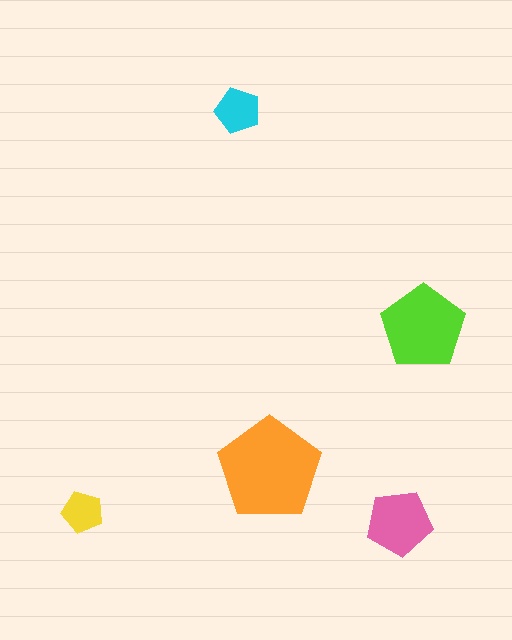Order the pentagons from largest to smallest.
the orange one, the lime one, the pink one, the cyan one, the yellow one.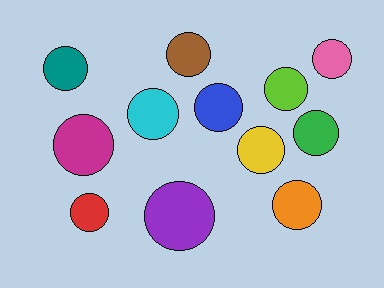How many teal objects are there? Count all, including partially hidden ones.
There is 1 teal object.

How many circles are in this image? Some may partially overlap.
There are 12 circles.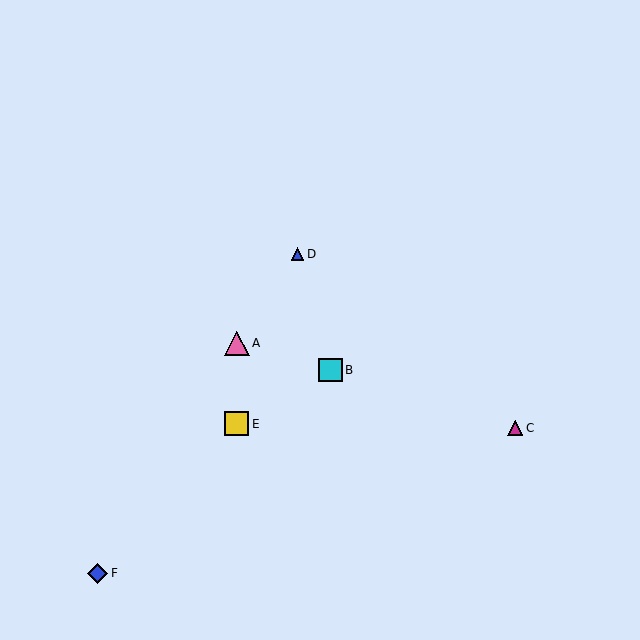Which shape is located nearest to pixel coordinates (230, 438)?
The yellow square (labeled E) at (237, 424) is nearest to that location.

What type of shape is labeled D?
Shape D is a blue triangle.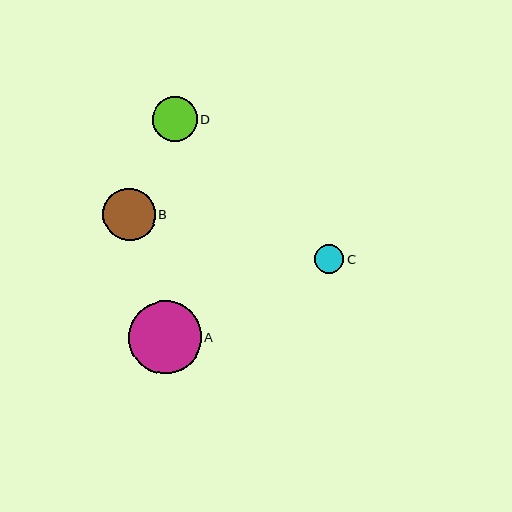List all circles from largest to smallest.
From largest to smallest: A, B, D, C.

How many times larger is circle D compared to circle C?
Circle D is approximately 1.5 times the size of circle C.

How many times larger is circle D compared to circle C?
Circle D is approximately 1.5 times the size of circle C.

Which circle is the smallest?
Circle C is the smallest with a size of approximately 29 pixels.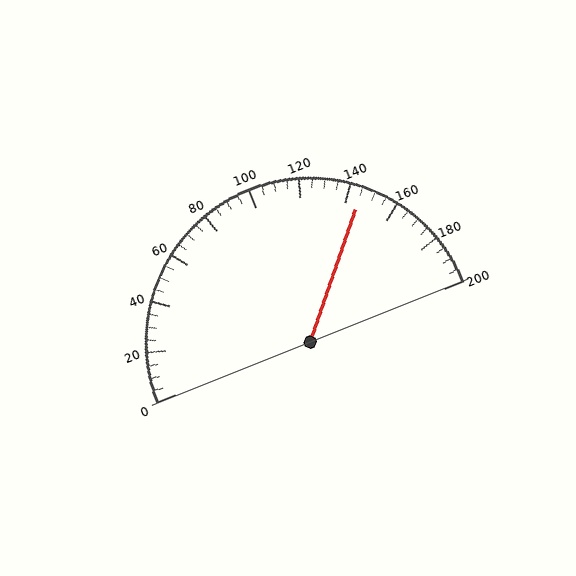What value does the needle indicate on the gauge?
The needle indicates approximately 145.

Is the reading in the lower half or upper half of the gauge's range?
The reading is in the upper half of the range (0 to 200).